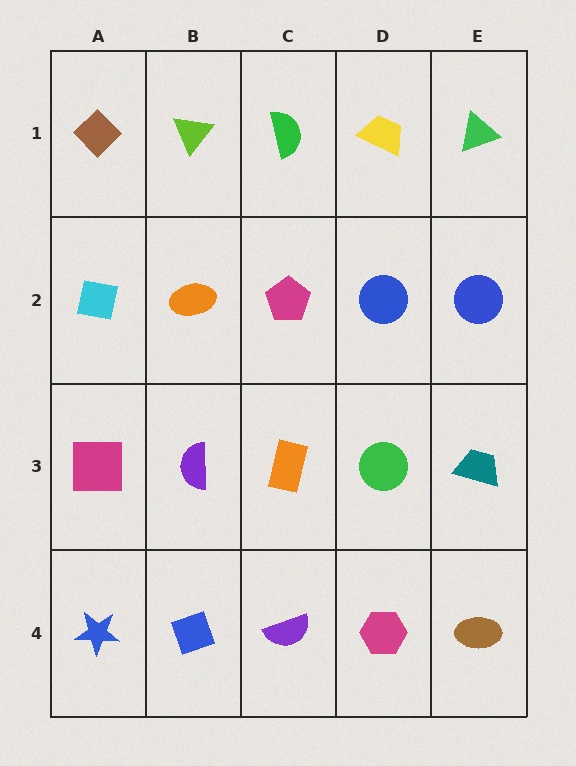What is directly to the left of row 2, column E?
A blue circle.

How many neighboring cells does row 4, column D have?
3.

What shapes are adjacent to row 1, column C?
A magenta pentagon (row 2, column C), a lime triangle (row 1, column B), a yellow trapezoid (row 1, column D).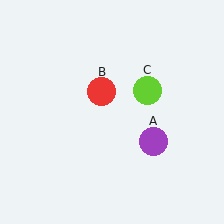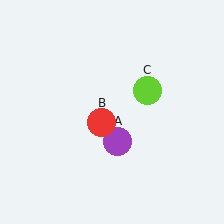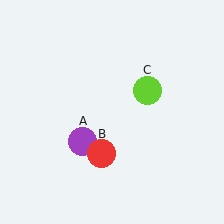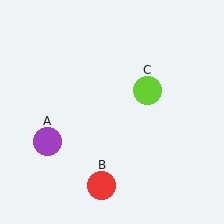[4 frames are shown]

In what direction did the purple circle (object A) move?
The purple circle (object A) moved left.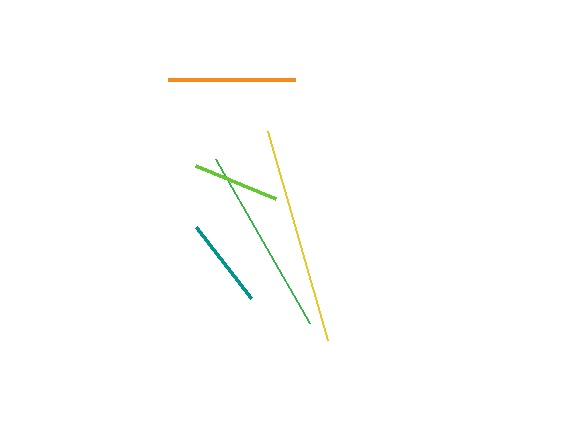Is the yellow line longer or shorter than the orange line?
The yellow line is longer than the orange line.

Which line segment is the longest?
The yellow line is the longest at approximately 217 pixels.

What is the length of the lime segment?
The lime segment is approximately 86 pixels long.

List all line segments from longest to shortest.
From longest to shortest: yellow, green, orange, teal, lime.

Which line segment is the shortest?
The lime line is the shortest at approximately 86 pixels.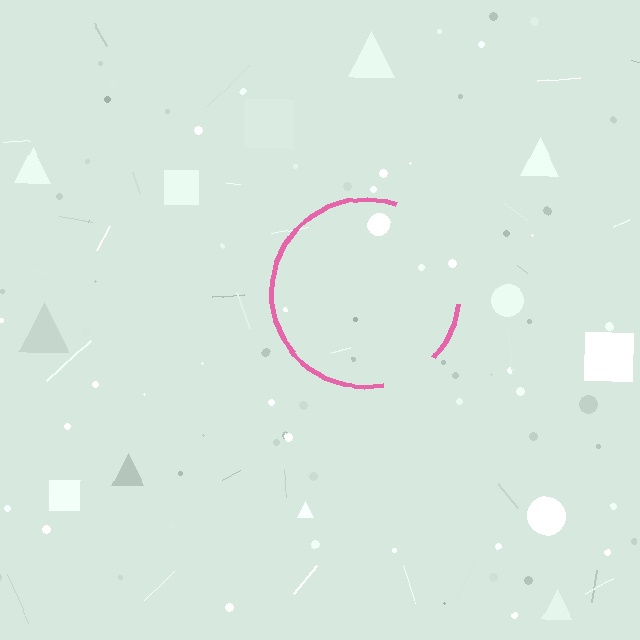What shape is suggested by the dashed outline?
The dashed outline suggests a circle.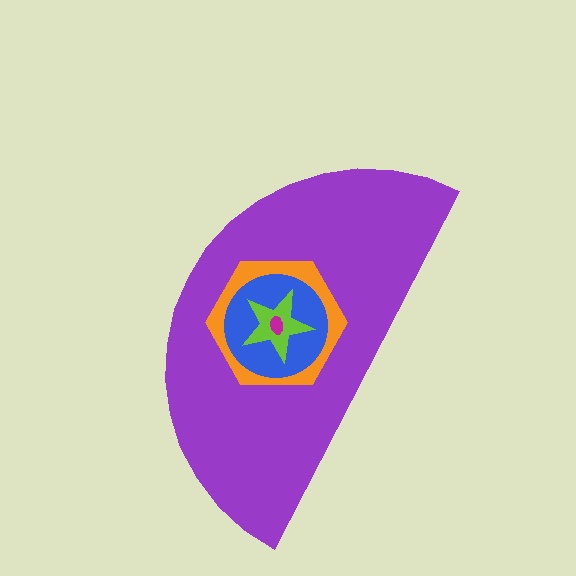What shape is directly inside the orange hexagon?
The blue circle.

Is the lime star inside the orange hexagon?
Yes.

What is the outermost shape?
The purple semicircle.